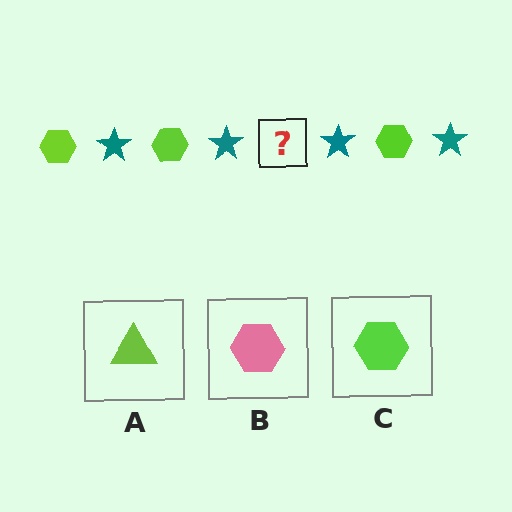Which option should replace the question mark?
Option C.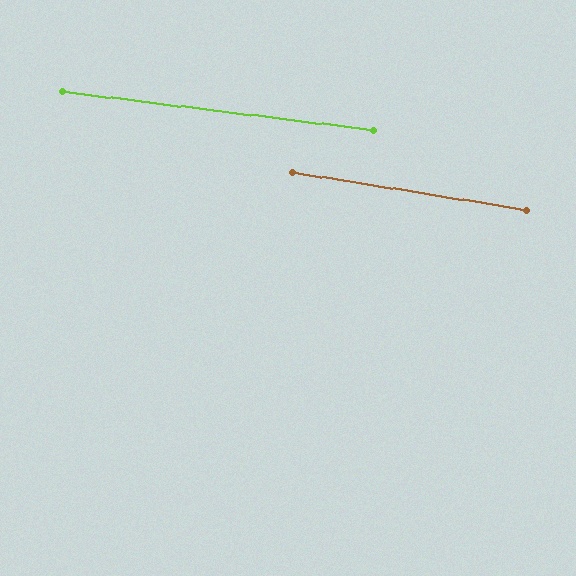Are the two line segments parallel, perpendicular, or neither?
Parallel — their directions differ by only 2.0°.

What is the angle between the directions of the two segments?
Approximately 2 degrees.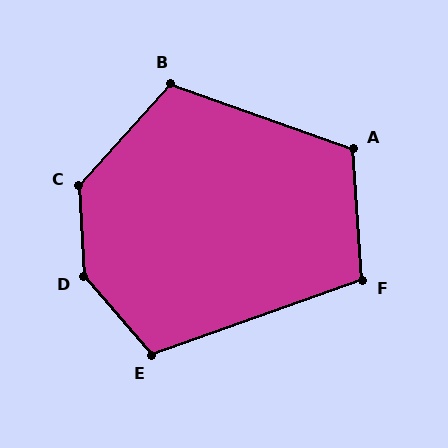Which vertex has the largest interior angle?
D, at approximately 142 degrees.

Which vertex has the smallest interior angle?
F, at approximately 105 degrees.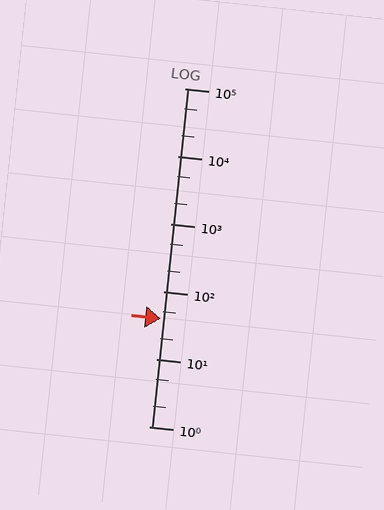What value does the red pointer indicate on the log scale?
The pointer indicates approximately 40.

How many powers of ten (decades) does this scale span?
The scale spans 5 decades, from 1 to 100000.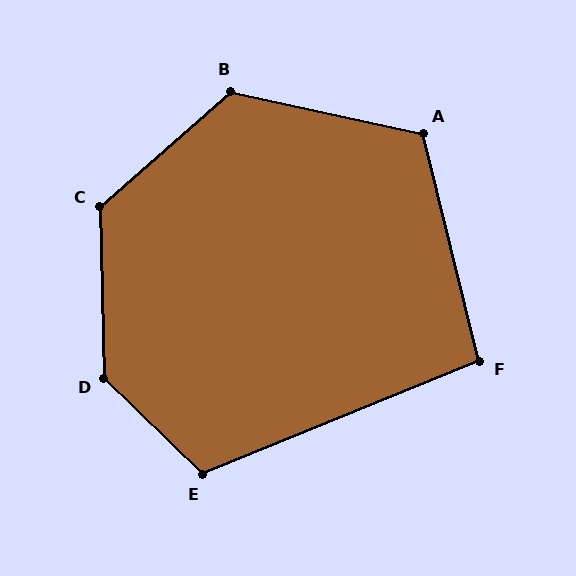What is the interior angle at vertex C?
Approximately 130 degrees (obtuse).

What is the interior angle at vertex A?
Approximately 116 degrees (obtuse).